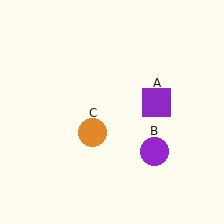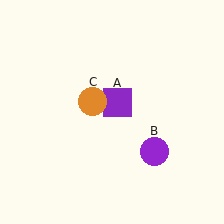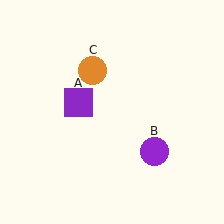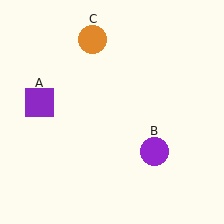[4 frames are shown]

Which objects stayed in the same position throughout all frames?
Purple circle (object B) remained stationary.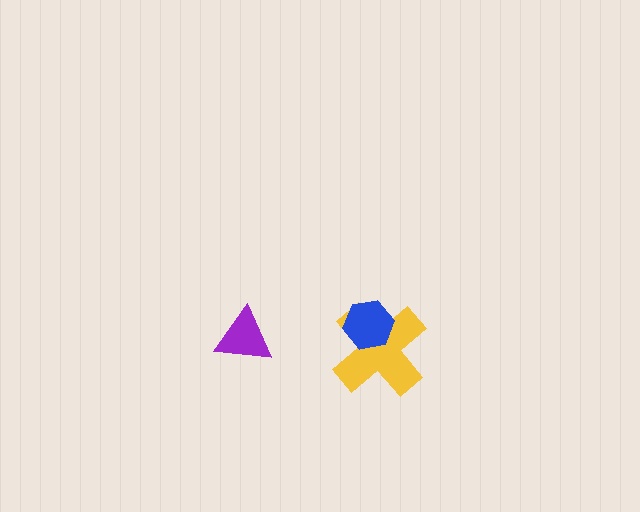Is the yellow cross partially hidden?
Yes, it is partially covered by another shape.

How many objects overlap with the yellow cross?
1 object overlaps with the yellow cross.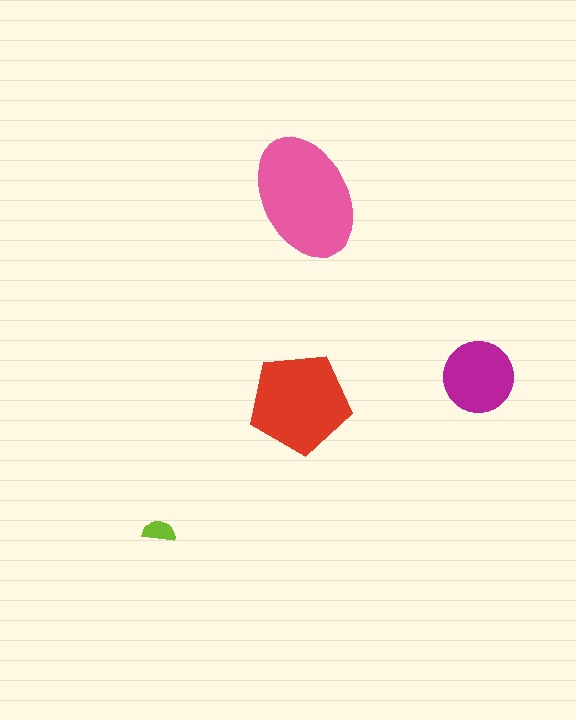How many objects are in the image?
There are 4 objects in the image.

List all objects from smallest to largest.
The lime semicircle, the magenta circle, the red pentagon, the pink ellipse.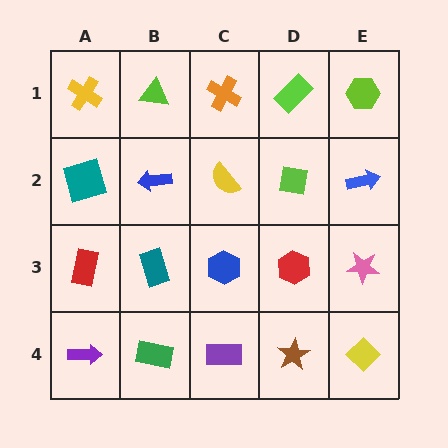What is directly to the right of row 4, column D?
A yellow diamond.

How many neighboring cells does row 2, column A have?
3.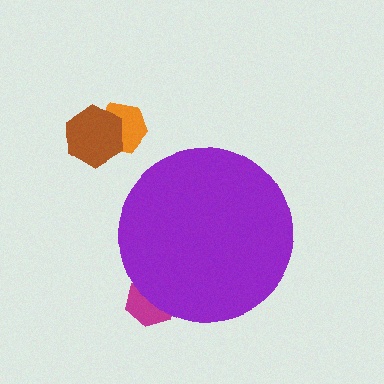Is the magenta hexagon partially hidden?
Yes, the magenta hexagon is partially hidden behind the purple circle.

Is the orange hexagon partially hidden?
No, the orange hexagon is fully visible.